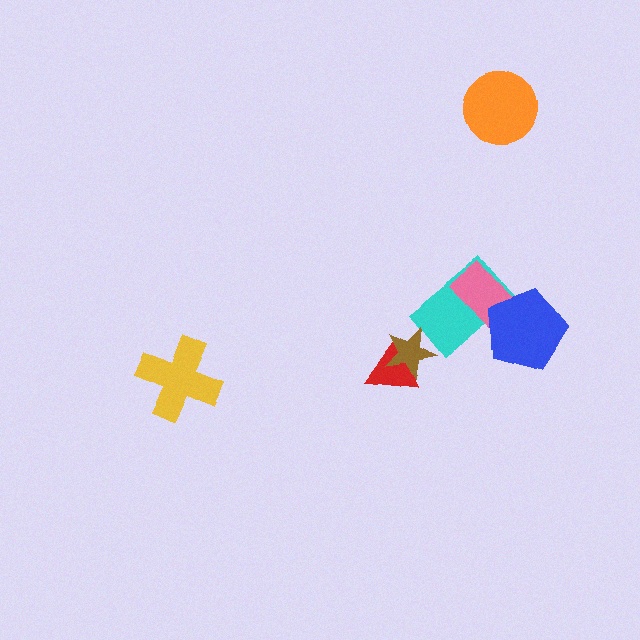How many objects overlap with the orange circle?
0 objects overlap with the orange circle.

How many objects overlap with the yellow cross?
0 objects overlap with the yellow cross.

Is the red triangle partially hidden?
Yes, it is partially covered by another shape.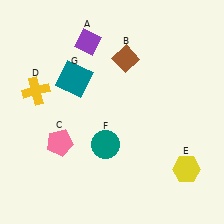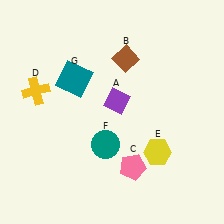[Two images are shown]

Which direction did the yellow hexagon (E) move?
The yellow hexagon (E) moved left.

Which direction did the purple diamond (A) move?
The purple diamond (A) moved down.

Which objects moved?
The objects that moved are: the purple diamond (A), the pink pentagon (C), the yellow hexagon (E).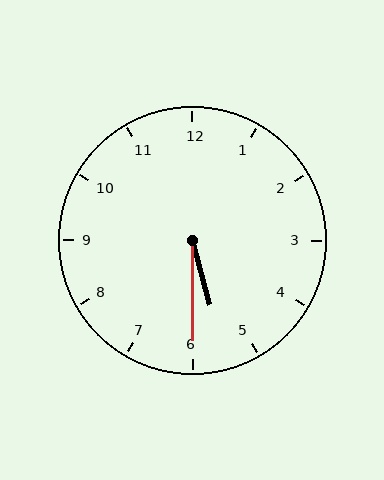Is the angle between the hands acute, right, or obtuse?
It is acute.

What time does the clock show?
5:30.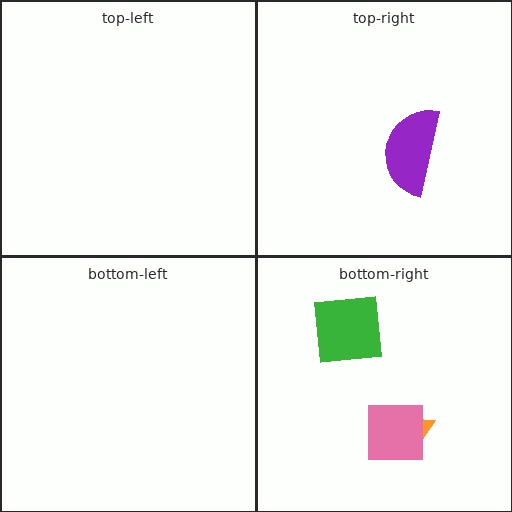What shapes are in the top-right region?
The purple semicircle.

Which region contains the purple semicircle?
The top-right region.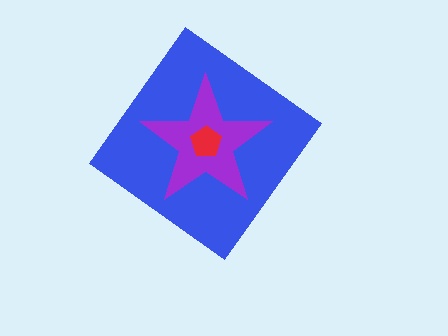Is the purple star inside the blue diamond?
Yes.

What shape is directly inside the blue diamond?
The purple star.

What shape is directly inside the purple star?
The red pentagon.